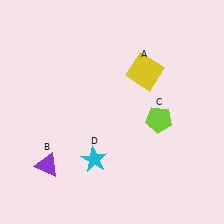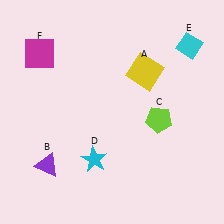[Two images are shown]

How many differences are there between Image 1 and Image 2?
There are 2 differences between the two images.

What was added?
A cyan diamond (E), a magenta square (F) were added in Image 2.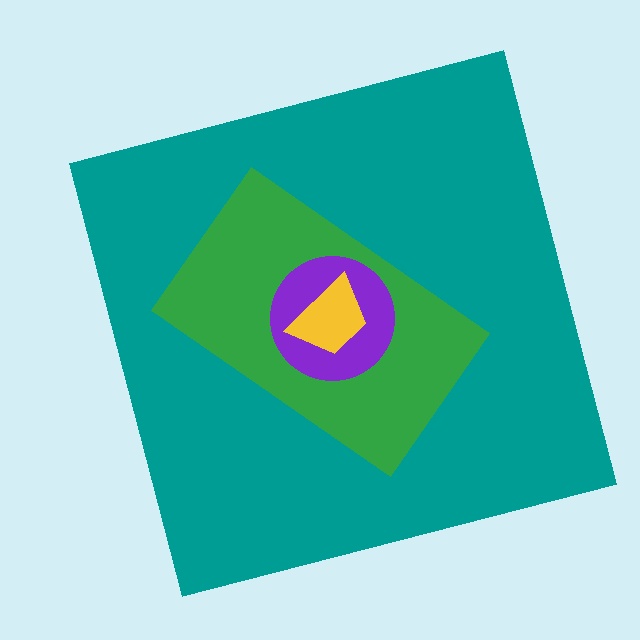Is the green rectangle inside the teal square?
Yes.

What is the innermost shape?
The yellow trapezoid.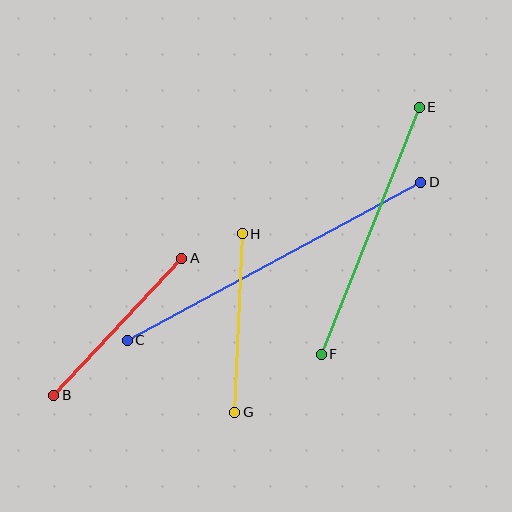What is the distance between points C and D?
The distance is approximately 334 pixels.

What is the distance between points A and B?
The distance is approximately 187 pixels.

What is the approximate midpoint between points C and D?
The midpoint is at approximately (274, 261) pixels.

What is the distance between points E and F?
The distance is approximately 266 pixels.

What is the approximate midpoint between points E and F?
The midpoint is at approximately (370, 231) pixels.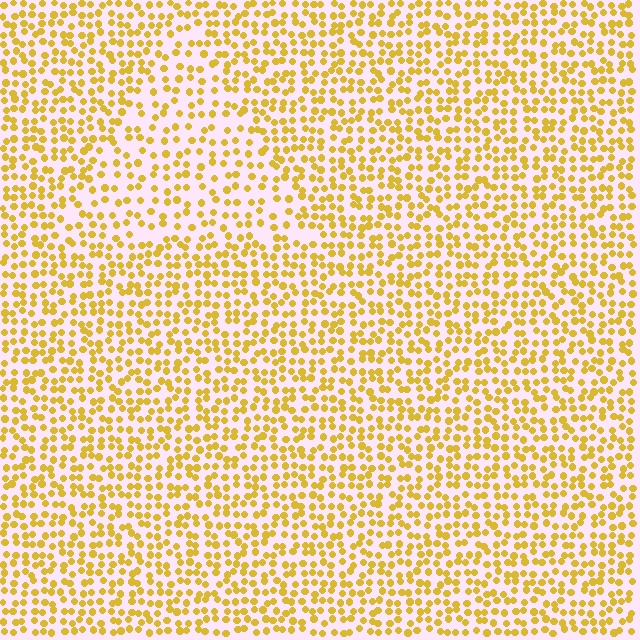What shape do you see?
I see a triangle.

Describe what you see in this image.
The image contains small yellow elements arranged at two different densities. A triangle-shaped region is visible where the elements are less densely packed than the surrounding area.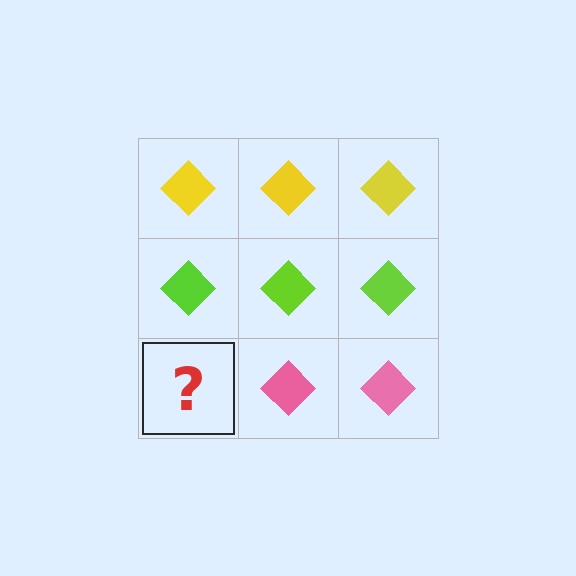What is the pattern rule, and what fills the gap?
The rule is that each row has a consistent color. The gap should be filled with a pink diamond.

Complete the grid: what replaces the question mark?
The question mark should be replaced with a pink diamond.